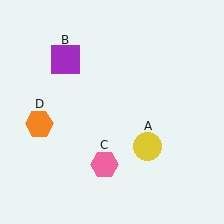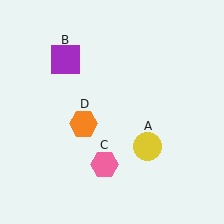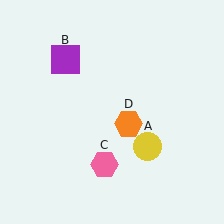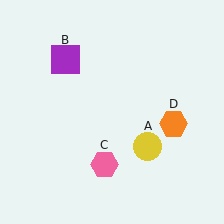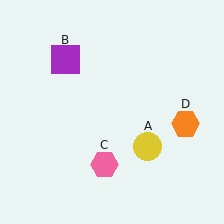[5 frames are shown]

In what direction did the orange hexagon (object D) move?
The orange hexagon (object D) moved right.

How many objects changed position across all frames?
1 object changed position: orange hexagon (object D).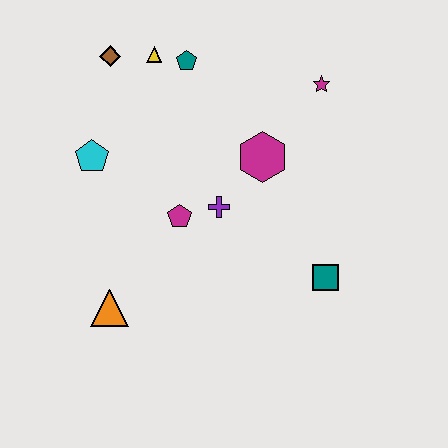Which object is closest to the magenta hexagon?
The purple cross is closest to the magenta hexagon.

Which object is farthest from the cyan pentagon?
The teal square is farthest from the cyan pentagon.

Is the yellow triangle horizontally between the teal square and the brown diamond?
Yes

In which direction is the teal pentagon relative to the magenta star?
The teal pentagon is to the left of the magenta star.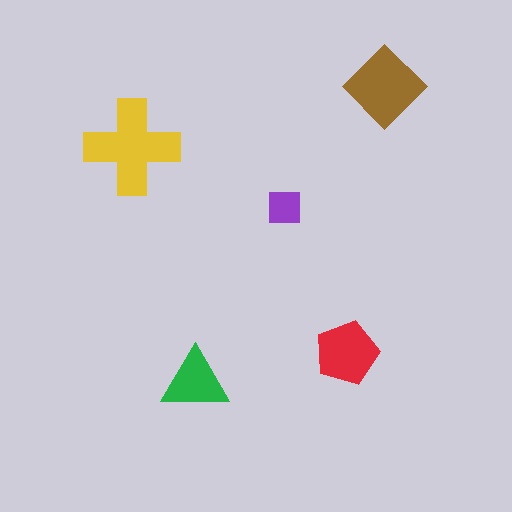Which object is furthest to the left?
The yellow cross is leftmost.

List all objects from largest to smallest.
The yellow cross, the brown diamond, the red pentagon, the green triangle, the purple square.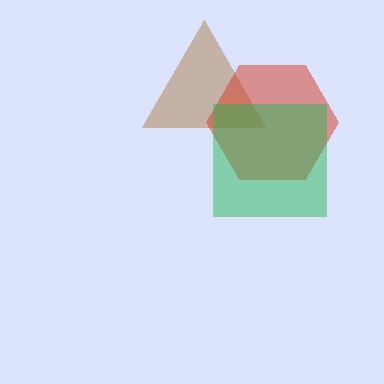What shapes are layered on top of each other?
The layered shapes are: a brown triangle, a red hexagon, a green square.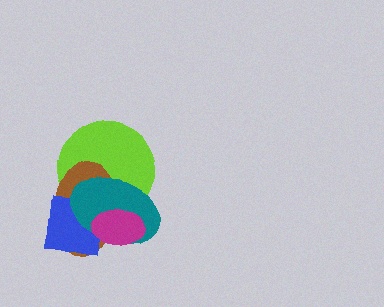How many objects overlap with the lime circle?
4 objects overlap with the lime circle.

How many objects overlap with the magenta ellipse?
4 objects overlap with the magenta ellipse.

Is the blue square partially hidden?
Yes, it is partially covered by another shape.